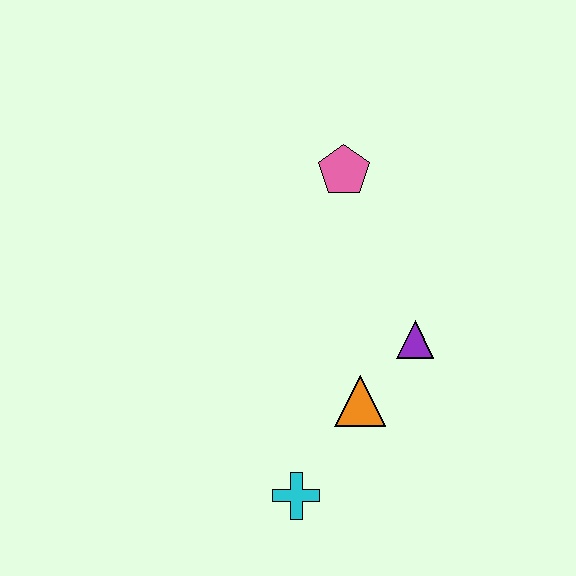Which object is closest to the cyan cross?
The orange triangle is closest to the cyan cross.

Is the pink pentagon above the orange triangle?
Yes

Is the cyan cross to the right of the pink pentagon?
No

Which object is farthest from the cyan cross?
The pink pentagon is farthest from the cyan cross.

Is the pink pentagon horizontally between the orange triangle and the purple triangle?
No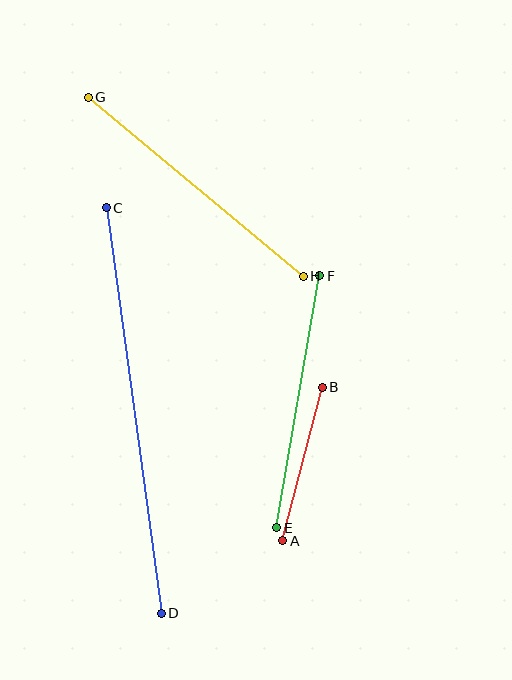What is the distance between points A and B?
The distance is approximately 159 pixels.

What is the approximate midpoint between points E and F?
The midpoint is at approximately (298, 402) pixels.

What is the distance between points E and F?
The distance is approximately 255 pixels.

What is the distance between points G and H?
The distance is approximately 280 pixels.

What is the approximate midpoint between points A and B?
The midpoint is at approximately (302, 464) pixels.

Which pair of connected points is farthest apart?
Points C and D are farthest apart.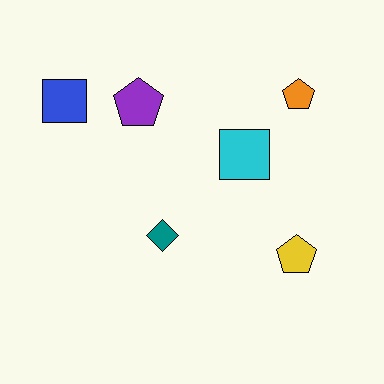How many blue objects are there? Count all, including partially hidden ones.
There is 1 blue object.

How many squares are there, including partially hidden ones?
There are 2 squares.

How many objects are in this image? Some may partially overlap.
There are 6 objects.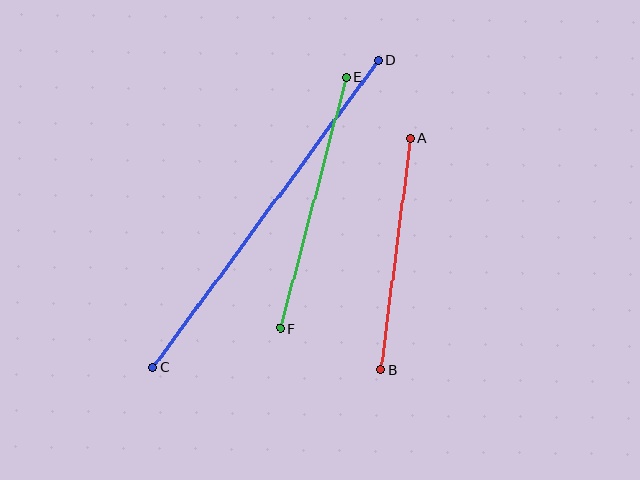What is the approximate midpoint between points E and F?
The midpoint is at approximately (313, 203) pixels.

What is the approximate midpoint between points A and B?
The midpoint is at approximately (396, 254) pixels.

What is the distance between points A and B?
The distance is approximately 233 pixels.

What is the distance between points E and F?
The distance is approximately 259 pixels.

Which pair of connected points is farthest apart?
Points C and D are farthest apart.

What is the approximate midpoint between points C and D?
The midpoint is at approximately (266, 213) pixels.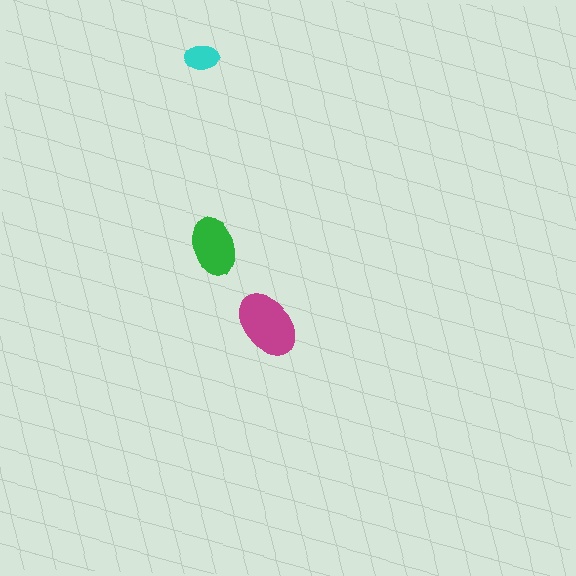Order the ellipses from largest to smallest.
the magenta one, the green one, the cyan one.